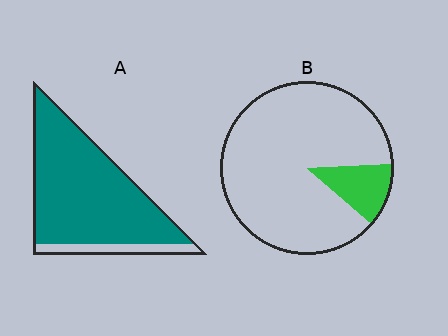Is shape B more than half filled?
No.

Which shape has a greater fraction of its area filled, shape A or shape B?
Shape A.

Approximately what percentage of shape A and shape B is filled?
A is approximately 90% and B is approximately 10%.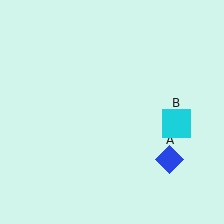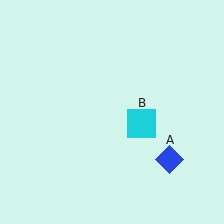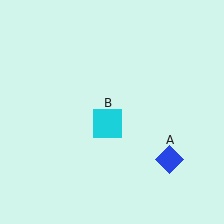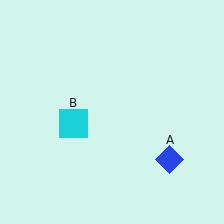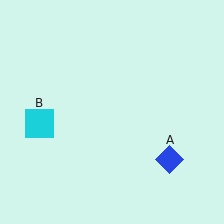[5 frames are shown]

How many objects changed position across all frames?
1 object changed position: cyan square (object B).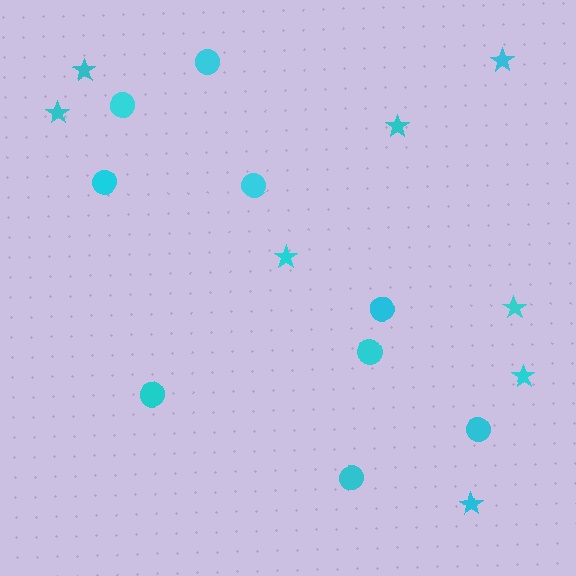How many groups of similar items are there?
There are 2 groups: one group of stars (8) and one group of circles (9).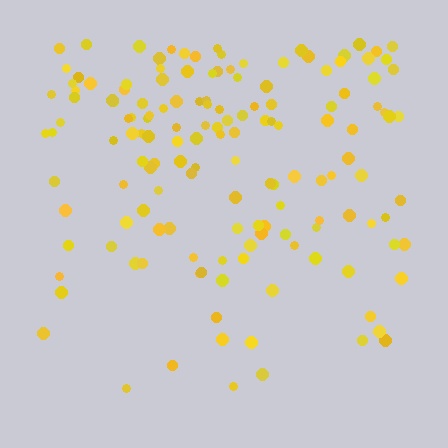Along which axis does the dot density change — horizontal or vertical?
Vertical.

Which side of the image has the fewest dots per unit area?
The bottom.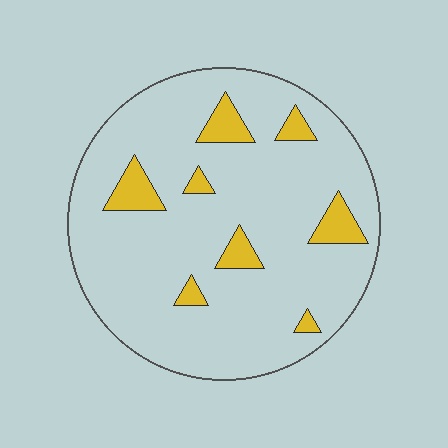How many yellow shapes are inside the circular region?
8.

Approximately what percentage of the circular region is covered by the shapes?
Approximately 10%.